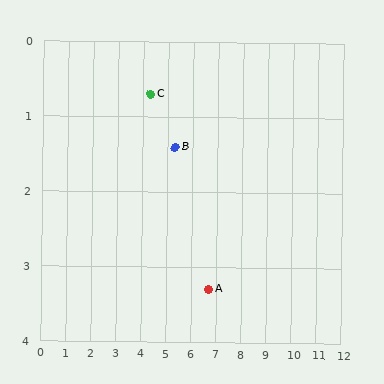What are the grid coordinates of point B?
Point B is at approximately (5.3, 1.4).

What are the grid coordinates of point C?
Point C is at approximately (4.3, 0.7).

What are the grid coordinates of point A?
Point A is at approximately (6.7, 3.3).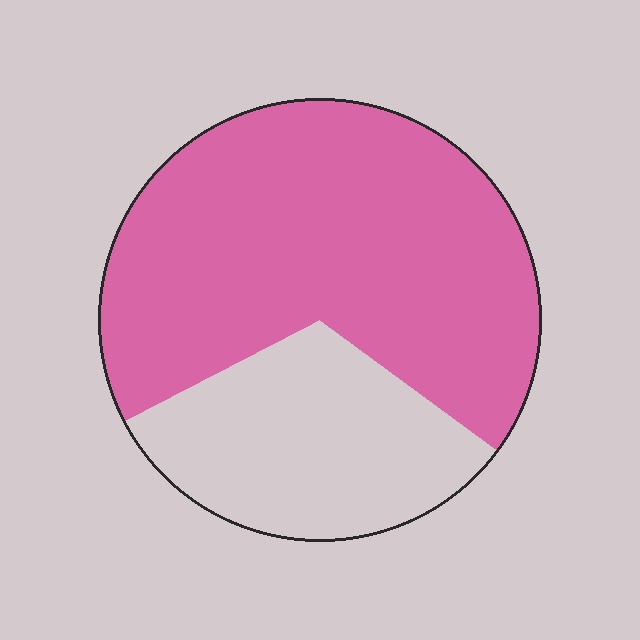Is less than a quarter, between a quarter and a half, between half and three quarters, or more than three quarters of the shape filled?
Between half and three quarters.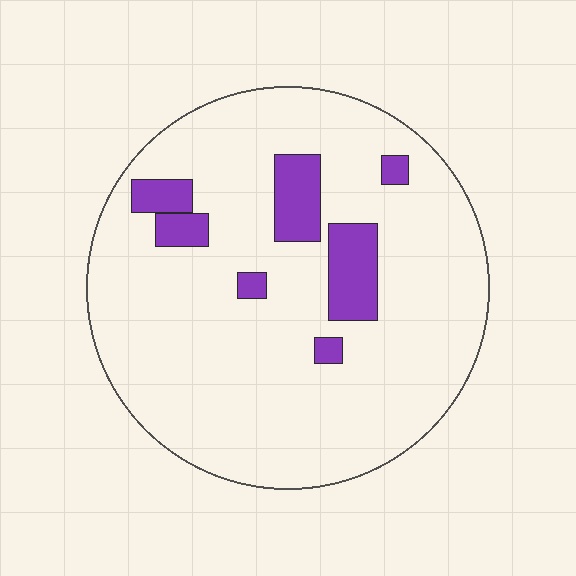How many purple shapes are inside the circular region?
7.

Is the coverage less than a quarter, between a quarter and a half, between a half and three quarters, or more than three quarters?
Less than a quarter.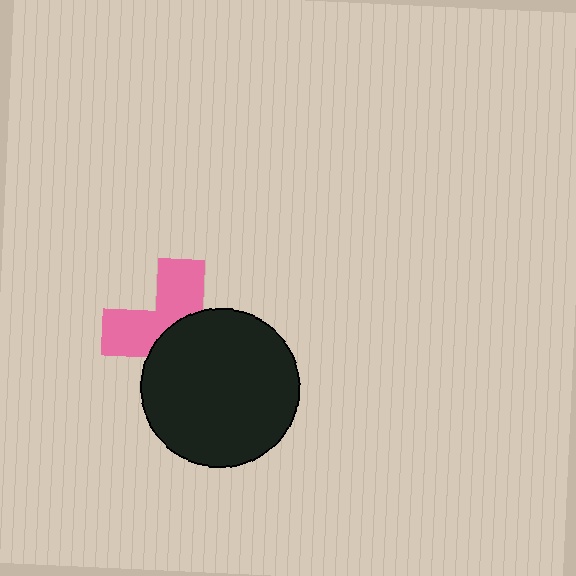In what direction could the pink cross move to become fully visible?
The pink cross could move toward the upper-left. That would shift it out from behind the black circle entirely.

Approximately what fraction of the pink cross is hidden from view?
Roughly 56% of the pink cross is hidden behind the black circle.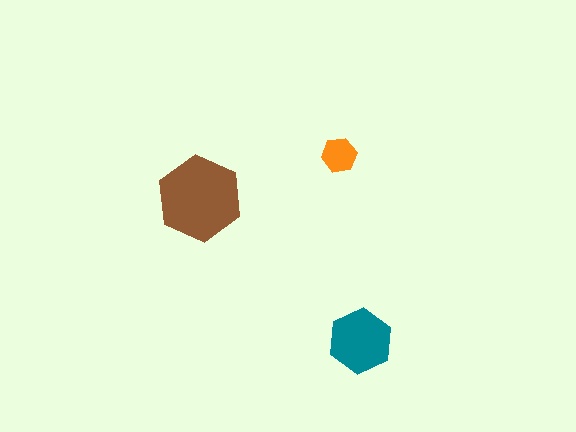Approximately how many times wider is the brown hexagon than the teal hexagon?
About 1.5 times wider.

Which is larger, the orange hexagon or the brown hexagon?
The brown one.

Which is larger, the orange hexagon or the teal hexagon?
The teal one.